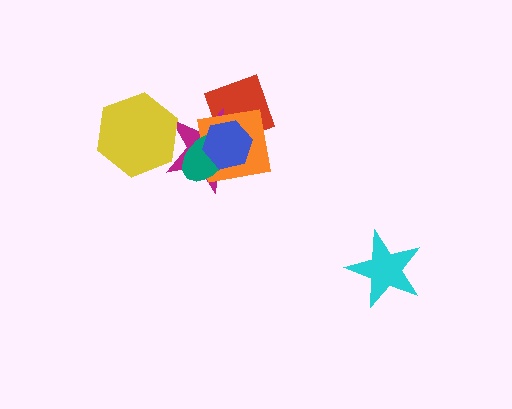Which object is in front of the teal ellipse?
The blue hexagon is in front of the teal ellipse.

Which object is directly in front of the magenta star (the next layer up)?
The orange square is directly in front of the magenta star.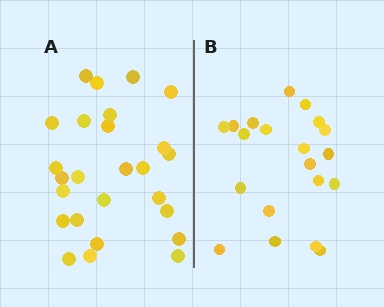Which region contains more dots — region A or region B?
Region A (the left region) has more dots.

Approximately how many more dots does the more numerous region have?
Region A has about 6 more dots than region B.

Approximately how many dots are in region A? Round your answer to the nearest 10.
About 30 dots. (The exact count is 26, which rounds to 30.)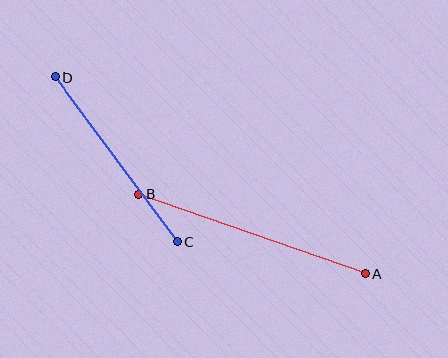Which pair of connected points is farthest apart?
Points A and B are farthest apart.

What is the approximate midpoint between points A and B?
The midpoint is at approximately (252, 234) pixels.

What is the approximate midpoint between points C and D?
The midpoint is at approximately (116, 159) pixels.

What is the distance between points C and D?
The distance is approximately 205 pixels.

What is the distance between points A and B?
The distance is approximately 240 pixels.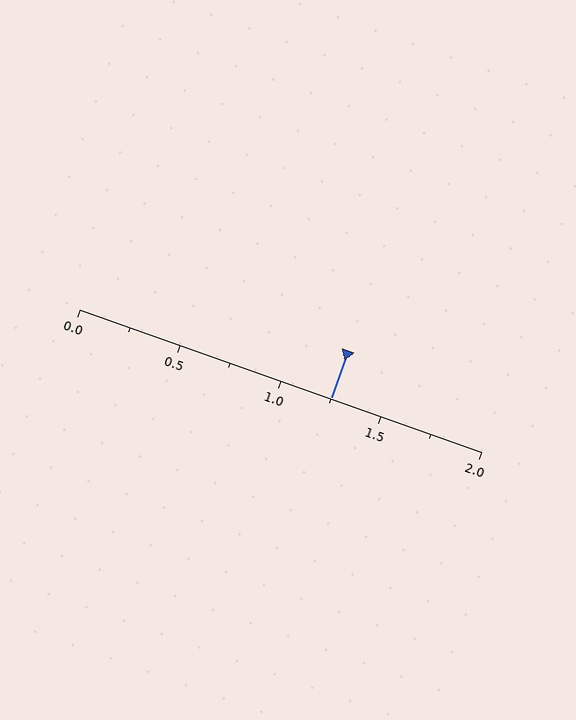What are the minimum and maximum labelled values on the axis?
The axis runs from 0.0 to 2.0.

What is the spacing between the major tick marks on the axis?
The major ticks are spaced 0.5 apart.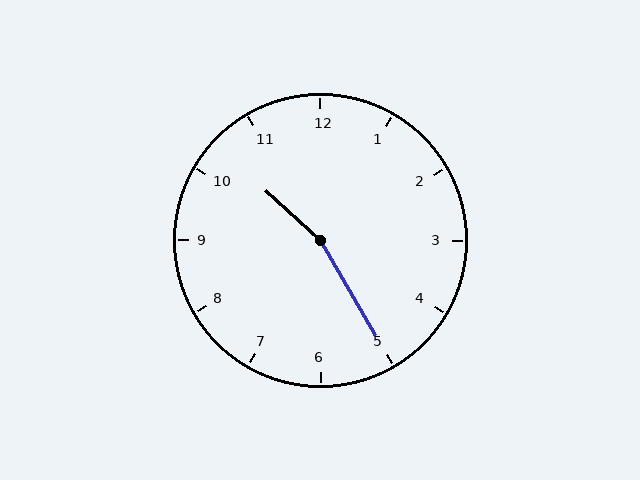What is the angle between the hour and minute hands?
Approximately 162 degrees.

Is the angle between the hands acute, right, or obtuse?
It is obtuse.